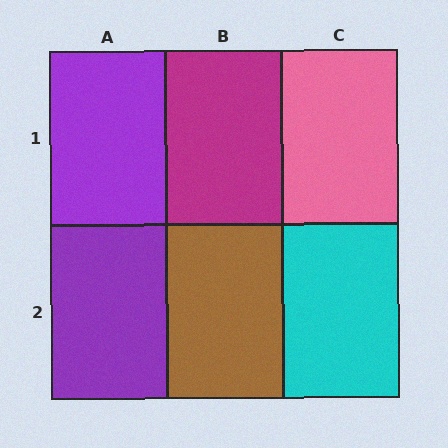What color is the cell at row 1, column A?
Purple.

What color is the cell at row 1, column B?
Magenta.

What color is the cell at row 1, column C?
Pink.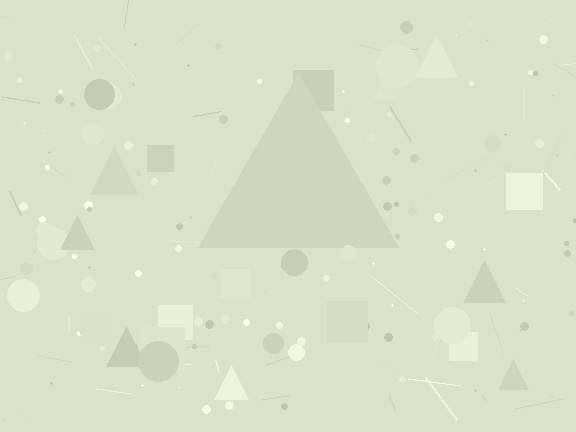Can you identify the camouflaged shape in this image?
The camouflaged shape is a triangle.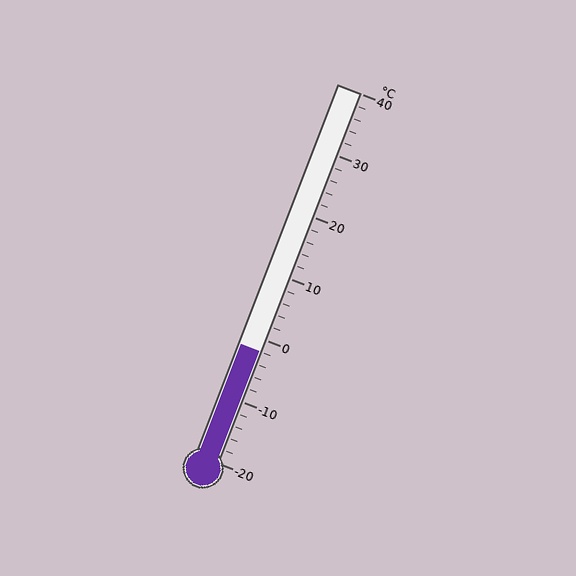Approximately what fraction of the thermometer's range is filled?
The thermometer is filled to approximately 30% of its range.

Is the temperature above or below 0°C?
The temperature is below 0°C.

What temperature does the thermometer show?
The thermometer shows approximately -2°C.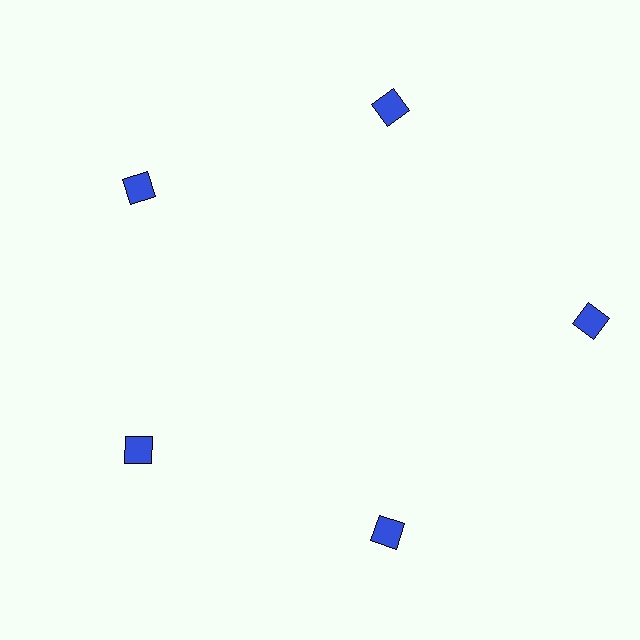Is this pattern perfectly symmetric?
No. The 5 blue diamonds are arranged in a ring, but one element near the 3 o'clock position is pushed outward from the center, breaking the 5-fold rotational symmetry.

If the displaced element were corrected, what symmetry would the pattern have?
It would have 5-fold rotational symmetry — the pattern would map onto itself every 72 degrees.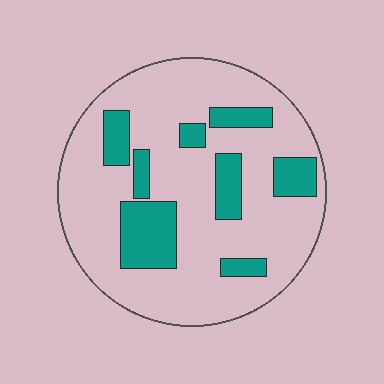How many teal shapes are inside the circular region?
8.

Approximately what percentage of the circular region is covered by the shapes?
Approximately 20%.